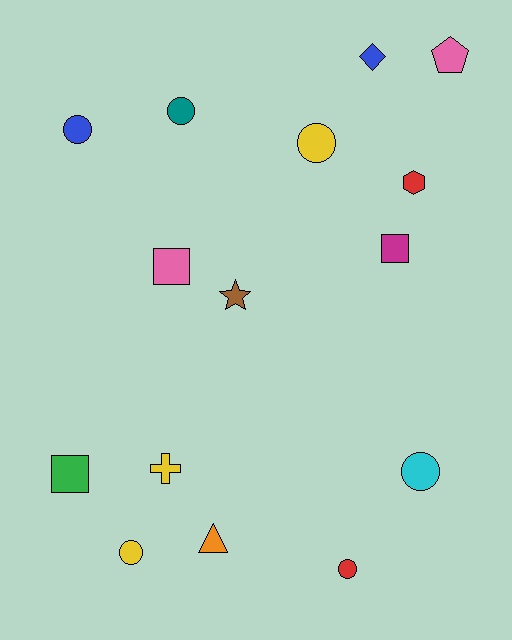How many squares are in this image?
There are 3 squares.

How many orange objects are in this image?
There is 1 orange object.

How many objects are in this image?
There are 15 objects.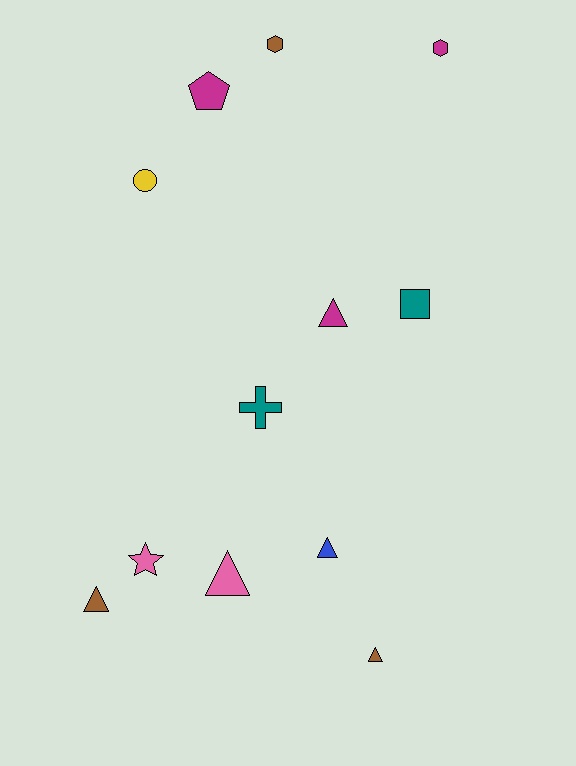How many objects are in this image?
There are 12 objects.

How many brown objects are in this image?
There are 3 brown objects.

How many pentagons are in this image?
There is 1 pentagon.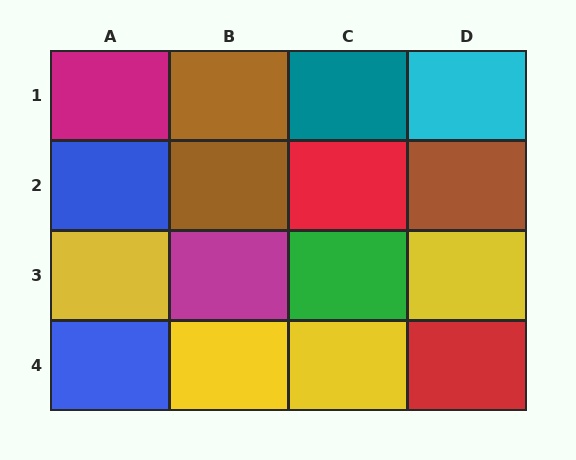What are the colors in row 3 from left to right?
Yellow, magenta, green, yellow.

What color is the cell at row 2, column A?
Blue.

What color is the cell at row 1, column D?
Cyan.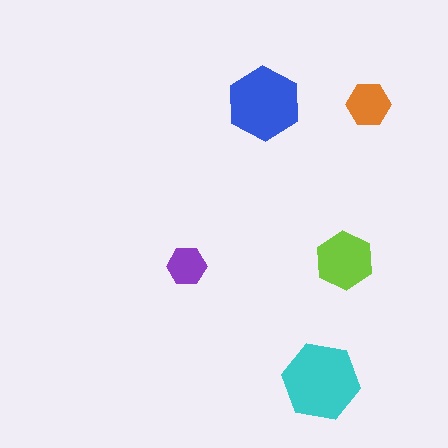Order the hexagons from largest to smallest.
the cyan one, the blue one, the lime one, the orange one, the purple one.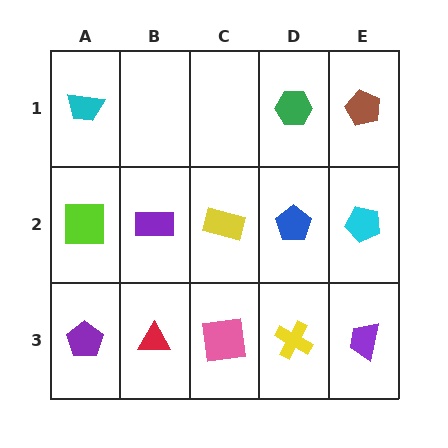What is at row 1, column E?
A brown pentagon.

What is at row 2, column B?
A purple rectangle.